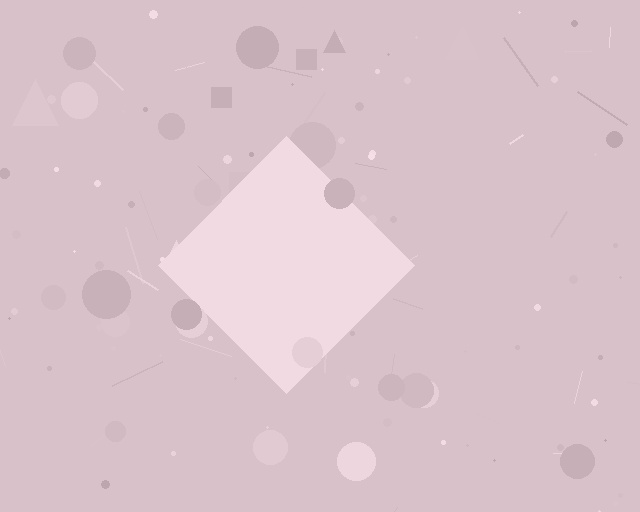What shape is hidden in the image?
A diamond is hidden in the image.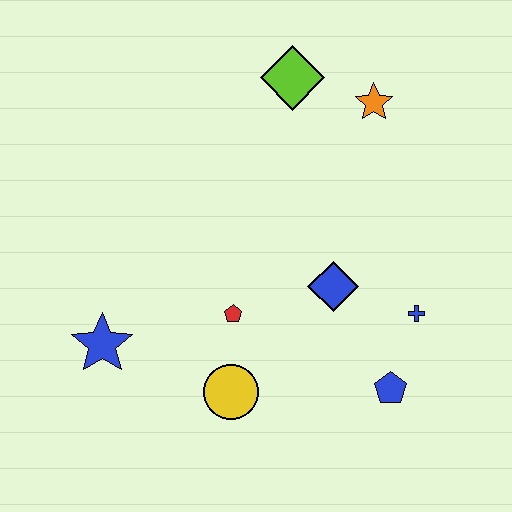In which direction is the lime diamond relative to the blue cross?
The lime diamond is above the blue cross.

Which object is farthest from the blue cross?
The blue star is farthest from the blue cross.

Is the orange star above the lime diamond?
No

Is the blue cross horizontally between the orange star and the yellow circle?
No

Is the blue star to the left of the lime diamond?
Yes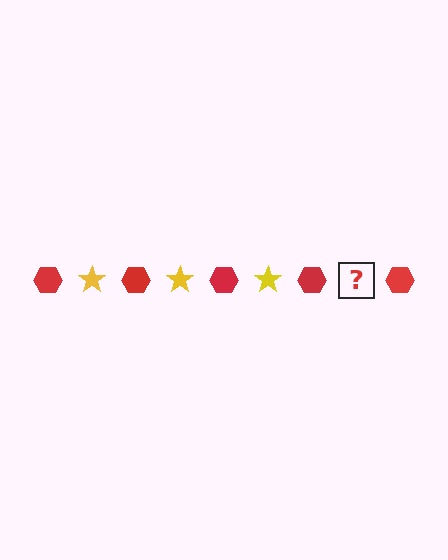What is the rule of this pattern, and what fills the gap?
The rule is that the pattern alternates between red hexagon and yellow star. The gap should be filled with a yellow star.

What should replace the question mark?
The question mark should be replaced with a yellow star.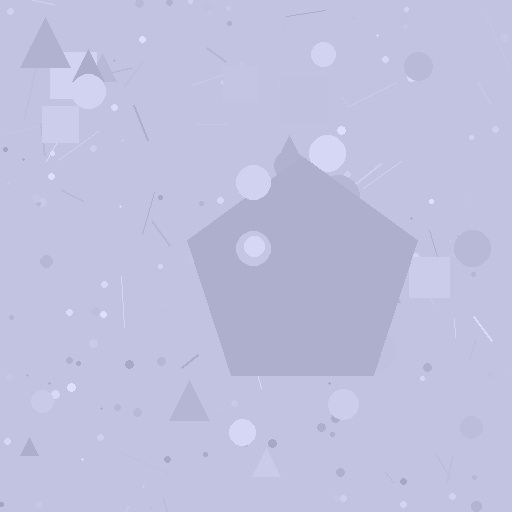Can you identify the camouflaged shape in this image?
The camouflaged shape is a pentagon.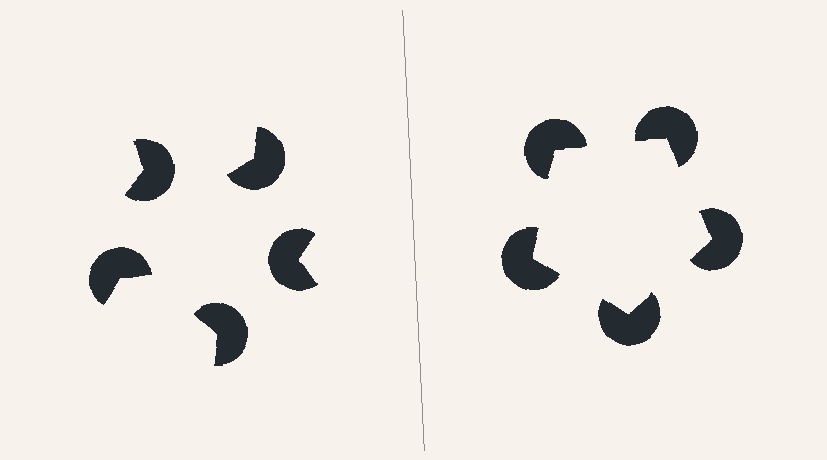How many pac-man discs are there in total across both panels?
10 — 5 on each side.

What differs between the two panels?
The pac-man discs are positioned identically on both sides; only the wedge orientations differ. On the right they align to a pentagon; on the left they are misaligned.